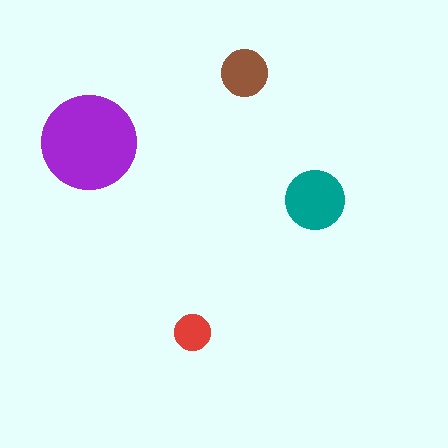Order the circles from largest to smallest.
the purple one, the teal one, the brown one, the red one.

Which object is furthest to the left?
The purple circle is leftmost.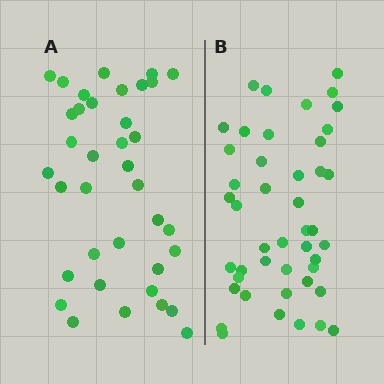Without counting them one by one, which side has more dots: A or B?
Region B (the right region) has more dots.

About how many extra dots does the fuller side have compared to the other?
Region B has roughly 8 or so more dots than region A.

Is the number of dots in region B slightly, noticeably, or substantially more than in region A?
Region B has only slightly more — the two regions are fairly close. The ratio is roughly 1.2 to 1.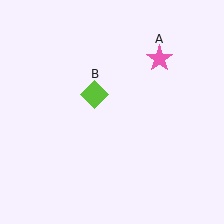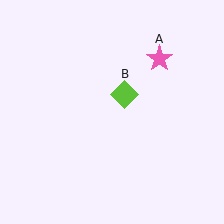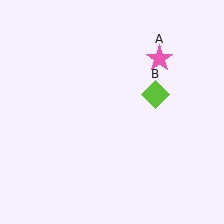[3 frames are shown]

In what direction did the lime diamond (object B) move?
The lime diamond (object B) moved right.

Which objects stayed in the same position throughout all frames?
Pink star (object A) remained stationary.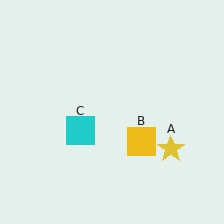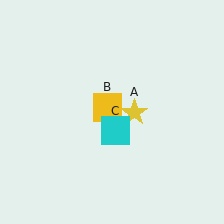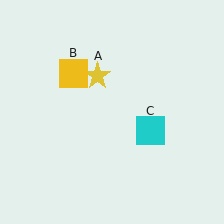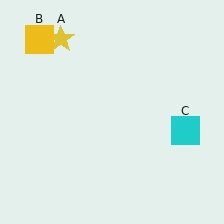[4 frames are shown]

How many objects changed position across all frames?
3 objects changed position: yellow star (object A), yellow square (object B), cyan square (object C).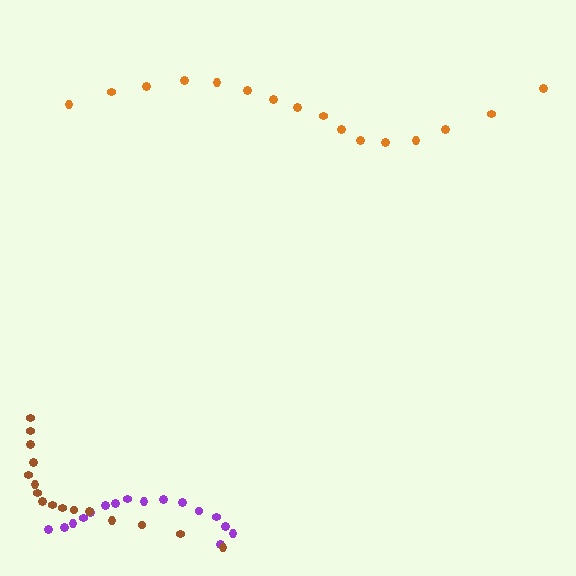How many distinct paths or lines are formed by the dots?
There are 3 distinct paths.